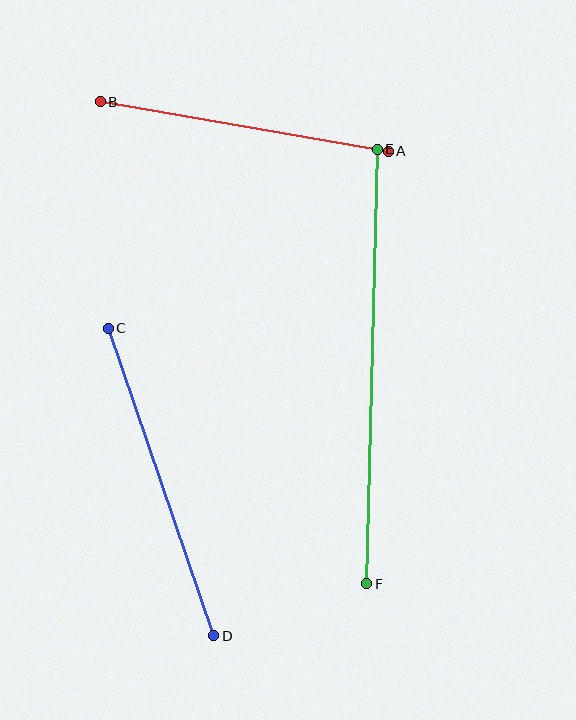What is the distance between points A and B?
The distance is approximately 292 pixels.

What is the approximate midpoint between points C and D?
The midpoint is at approximately (161, 482) pixels.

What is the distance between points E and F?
The distance is approximately 434 pixels.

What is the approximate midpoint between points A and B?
The midpoint is at approximately (244, 126) pixels.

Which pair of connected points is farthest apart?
Points E and F are farthest apart.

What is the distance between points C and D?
The distance is approximately 325 pixels.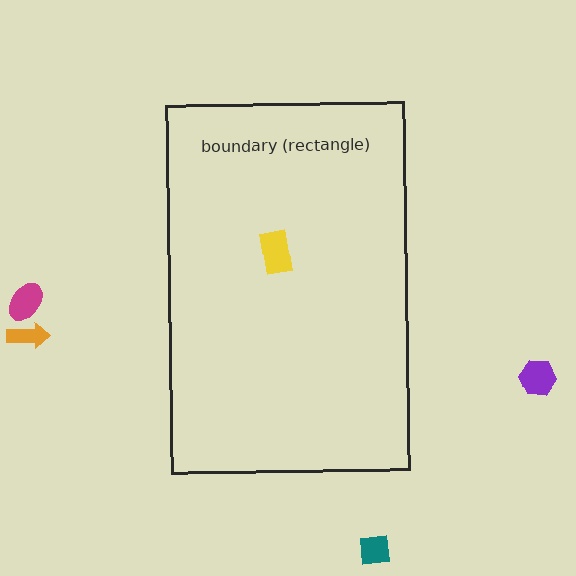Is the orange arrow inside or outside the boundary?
Outside.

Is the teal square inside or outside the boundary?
Outside.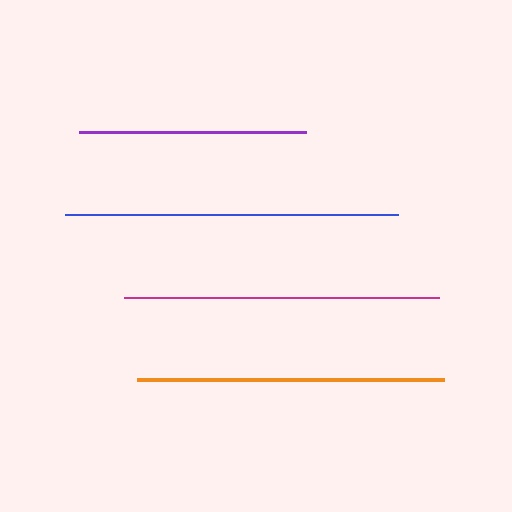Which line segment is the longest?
The blue line is the longest at approximately 333 pixels.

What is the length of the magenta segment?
The magenta segment is approximately 315 pixels long.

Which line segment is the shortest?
The purple line is the shortest at approximately 227 pixels.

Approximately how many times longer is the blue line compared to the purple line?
The blue line is approximately 1.5 times the length of the purple line.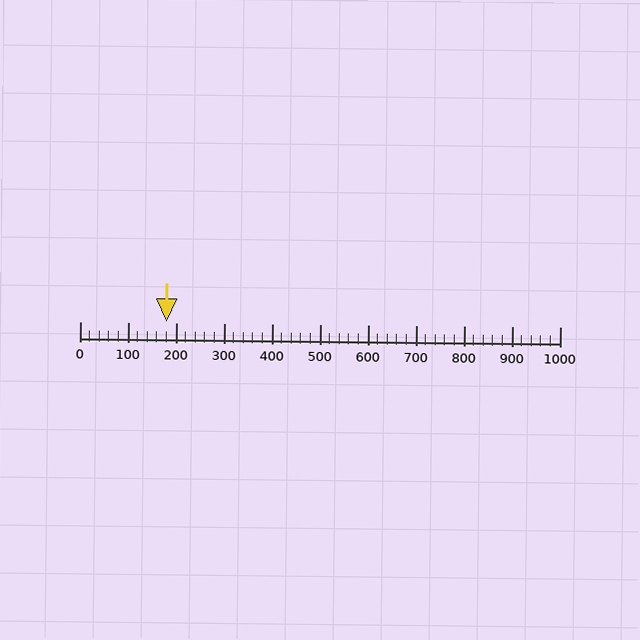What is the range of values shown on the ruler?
The ruler shows values from 0 to 1000.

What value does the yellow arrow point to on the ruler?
The yellow arrow points to approximately 180.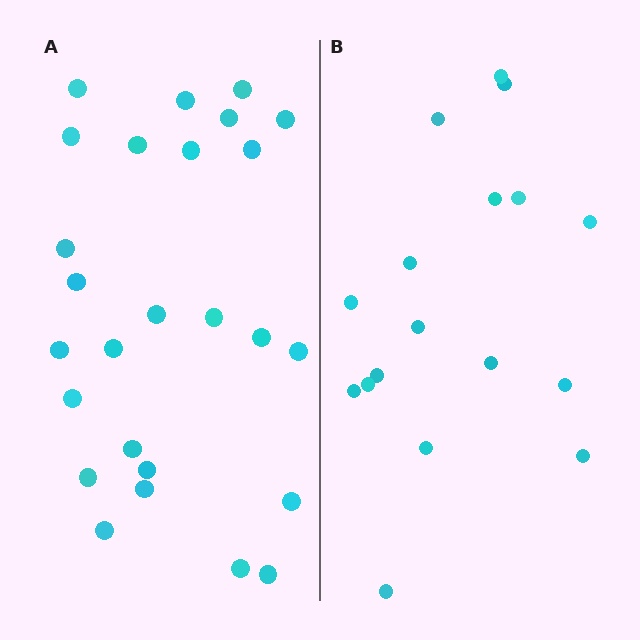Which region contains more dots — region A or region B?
Region A (the left region) has more dots.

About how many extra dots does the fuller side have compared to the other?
Region A has roughly 8 or so more dots than region B.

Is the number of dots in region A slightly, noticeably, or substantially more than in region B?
Region A has substantially more. The ratio is roughly 1.5 to 1.